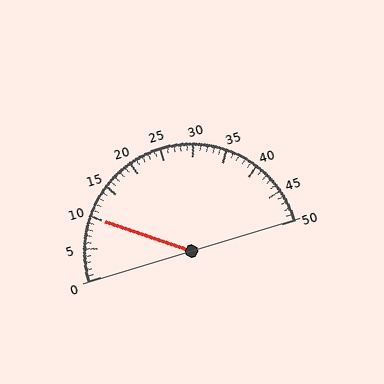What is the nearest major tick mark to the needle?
The nearest major tick mark is 10.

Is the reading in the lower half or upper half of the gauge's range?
The reading is in the lower half of the range (0 to 50).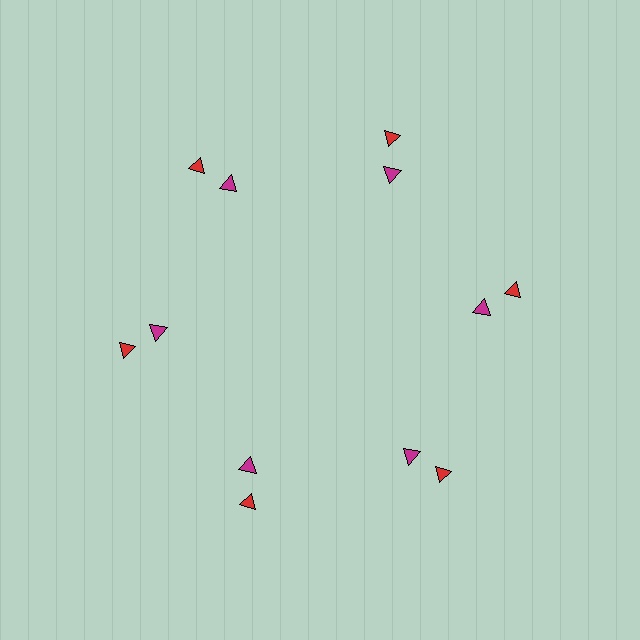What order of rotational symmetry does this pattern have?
This pattern has 6-fold rotational symmetry.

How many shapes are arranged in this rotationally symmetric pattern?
There are 12 shapes, arranged in 6 groups of 2.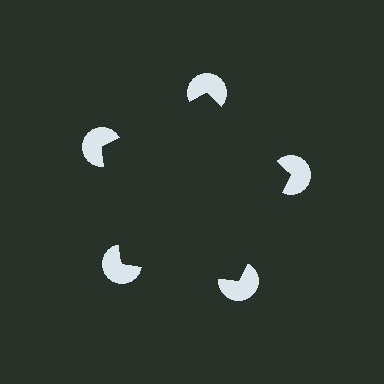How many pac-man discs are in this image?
There are 5 — one at each vertex of the illusory pentagon.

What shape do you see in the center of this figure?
An illusory pentagon — its edges are inferred from the aligned wedge cuts in the pac-man discs, not physically drawn.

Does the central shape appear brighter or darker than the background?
It typically appears slightly darker than the background, even though no actual brightness change is drawn.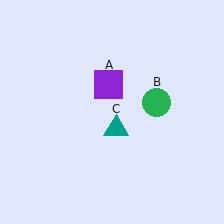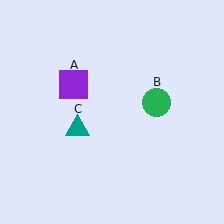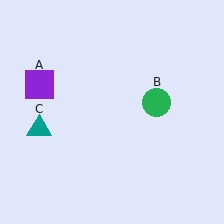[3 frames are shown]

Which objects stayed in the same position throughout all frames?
Green circle (object B) remained stationary.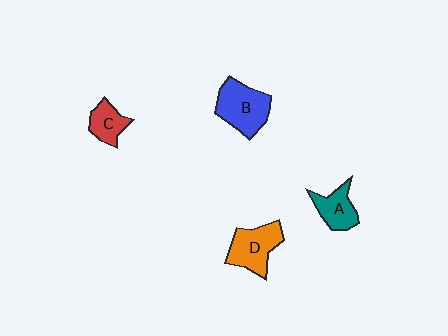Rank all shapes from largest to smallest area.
From largest to smallest: B (blue), D (orange), A (teal), C (red).